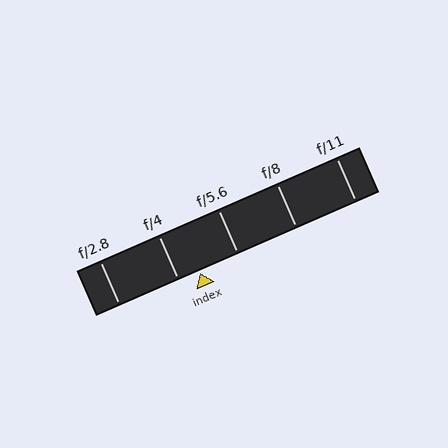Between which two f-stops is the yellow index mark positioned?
The index mark is between f/4 and f/5.6.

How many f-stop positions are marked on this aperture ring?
There are 5 f-stop positions marked.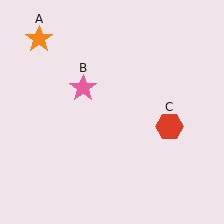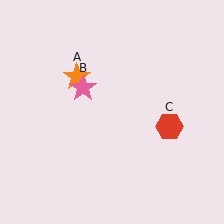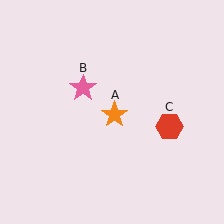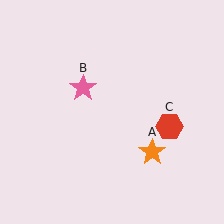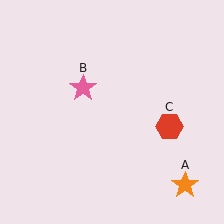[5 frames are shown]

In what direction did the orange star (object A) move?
The orange star (object A) moved down and to the right.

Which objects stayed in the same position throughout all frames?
Pink star (object B) and red hexagon (object C) remained stationary.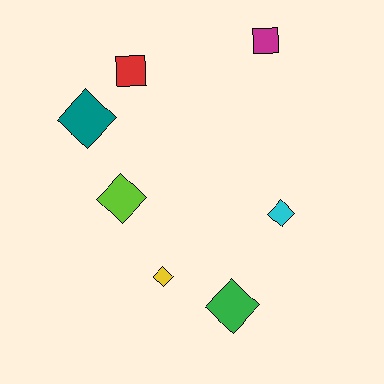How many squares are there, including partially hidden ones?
There are 2 squares.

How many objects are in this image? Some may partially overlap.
There are 7 objects.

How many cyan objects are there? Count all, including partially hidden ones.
There is 1 cyan object.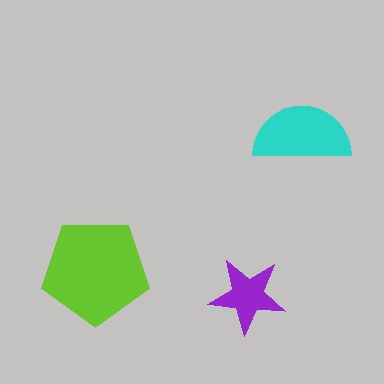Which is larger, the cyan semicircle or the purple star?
The cyan semicircle.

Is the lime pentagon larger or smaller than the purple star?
Larger.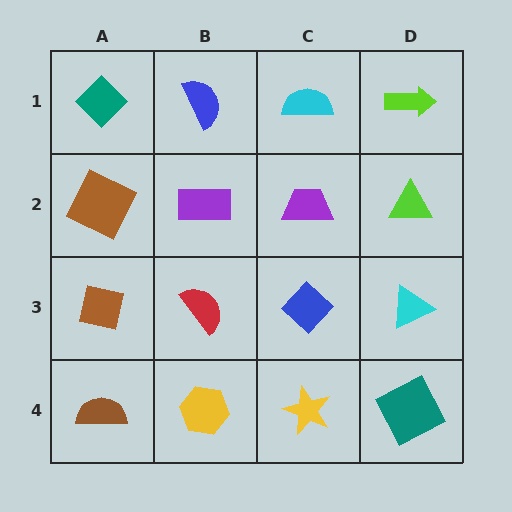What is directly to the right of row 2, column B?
A purple trapezoid.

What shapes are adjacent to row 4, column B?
A red semicircle (row 3, column B), a brown semicircle (row 4, column A), a yellow star (row 4, column C).